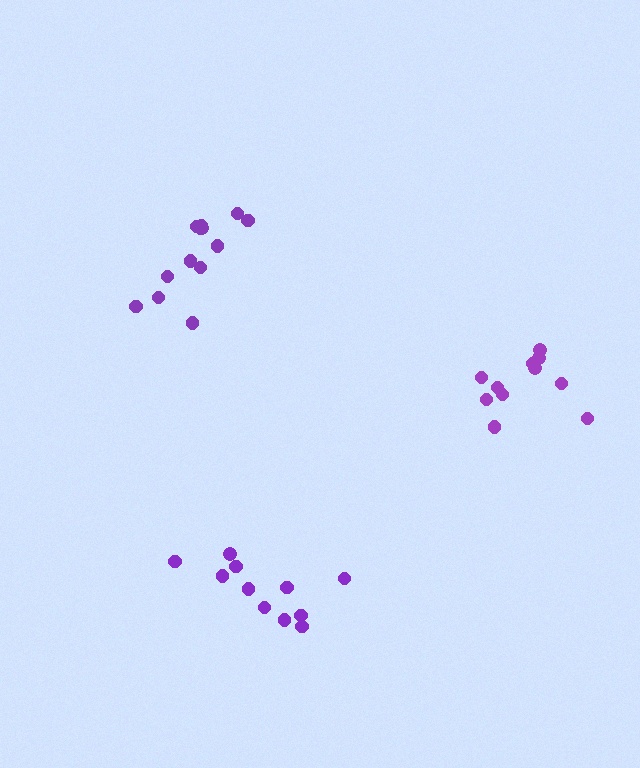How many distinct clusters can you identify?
There are 3 distinct clusters.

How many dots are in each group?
Group 1: 11 dots, Group 2: 13 dots, Group 3: 11 dots (35 total).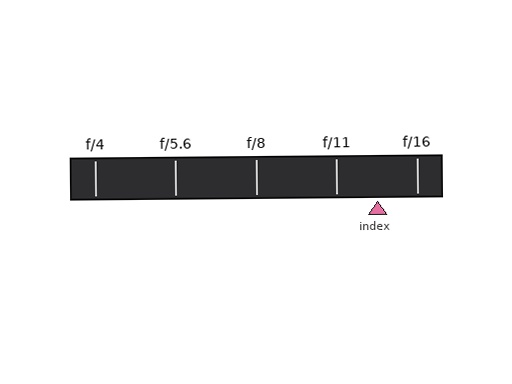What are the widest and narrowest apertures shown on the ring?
The widest aperture shown is f/4 and the narrowest is f/16.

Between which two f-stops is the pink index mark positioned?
The index mark is between f/11 and f/16.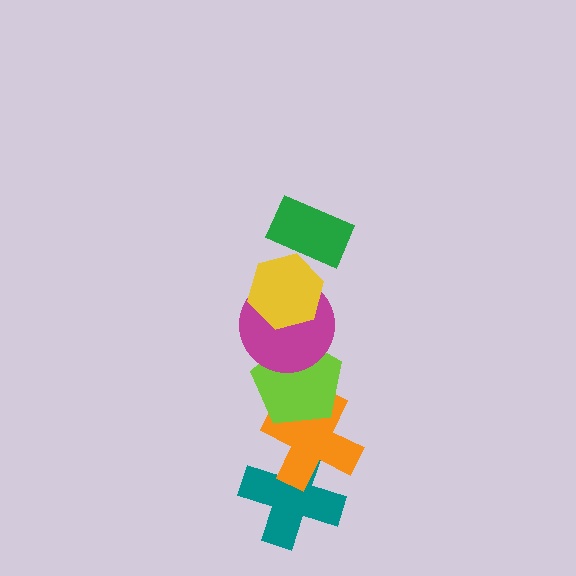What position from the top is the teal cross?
The teal cross is 6th from the top.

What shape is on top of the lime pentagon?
The magenta circle is on top of the lime pentagon.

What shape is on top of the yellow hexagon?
The green rectangle is on top of the yellow hexagon.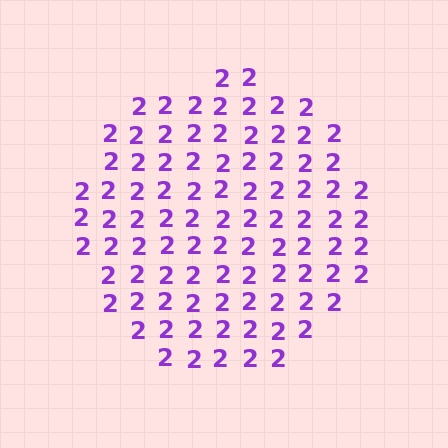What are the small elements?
The small elements are digit 2's.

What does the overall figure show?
The overall figure shows a circle.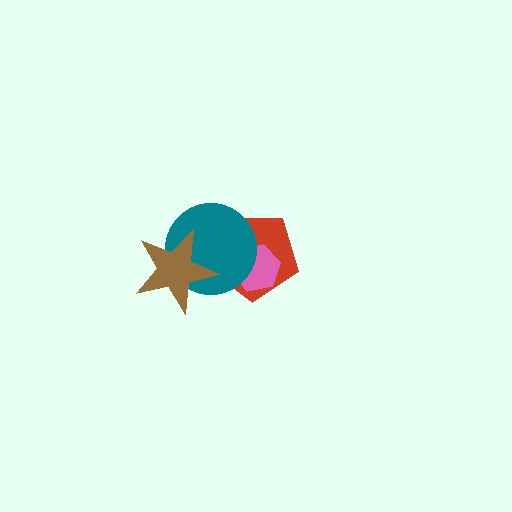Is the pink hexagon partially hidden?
Yes, it is partially covered by another shape.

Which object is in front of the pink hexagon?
The teal circle is in front of the pink hexagon.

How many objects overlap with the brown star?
2 objects overlap with the brown star.